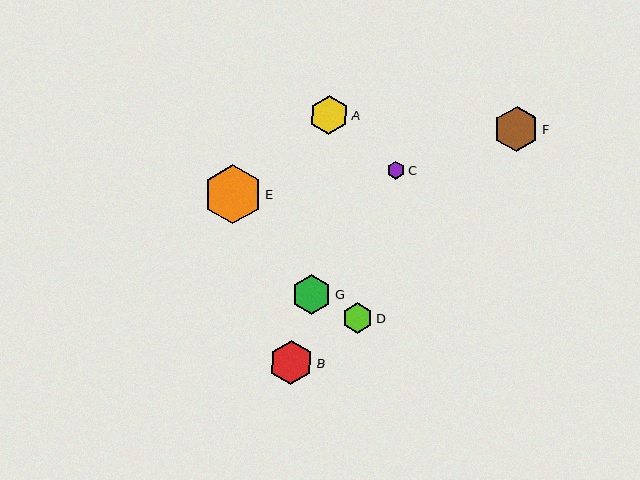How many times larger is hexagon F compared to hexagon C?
Hexagon F is approximately 2.5 times the size of hexagon C.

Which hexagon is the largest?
Hexagon E is the largest with a size of approximately 59 pixels.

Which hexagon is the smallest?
Hexagon C is the smallest with a size of approximately 18 pixels.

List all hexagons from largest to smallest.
From largest to smallest: E, F, B, G, A, D, C.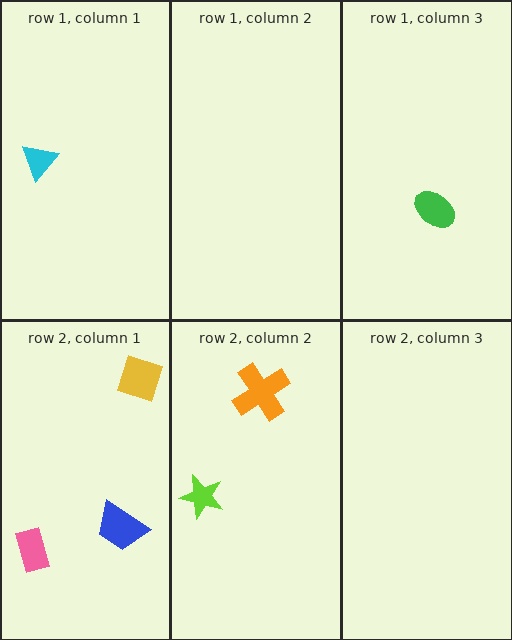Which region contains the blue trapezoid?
The row 2, column 1 region.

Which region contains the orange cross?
The row 2, column 2 region.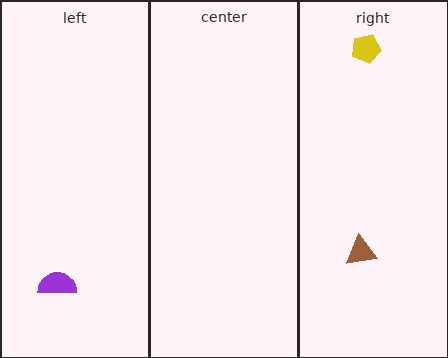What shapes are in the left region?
The purple semicircle.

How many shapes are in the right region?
2.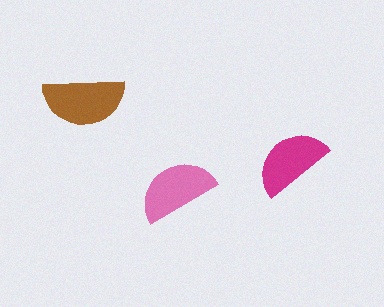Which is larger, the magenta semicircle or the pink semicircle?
The pink one.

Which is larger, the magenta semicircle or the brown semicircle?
The brown one.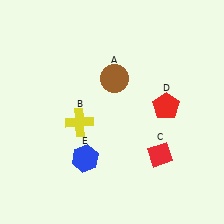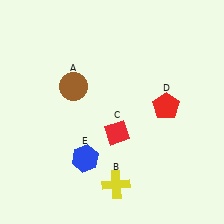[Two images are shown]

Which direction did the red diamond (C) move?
The red diamond (C) moved left.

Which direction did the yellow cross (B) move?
The yellow cross (B) moved down.